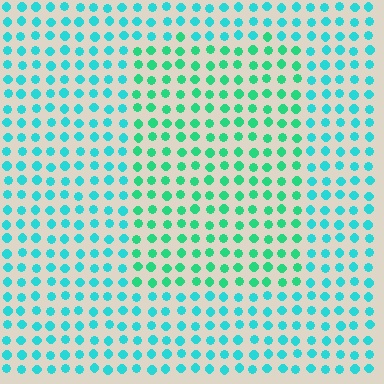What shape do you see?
I see a rectangle.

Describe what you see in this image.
The image is filled with small cyan elements in a uniform arrangement. A rectangle-shaped region is visible where the elements are tinted to a slightly different hue, forming a subtle color boundary.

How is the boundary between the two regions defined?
The boundary is defined purely by a slight shift in hue (about 30 degrees). Spacing, size, and orientation are identical on both sides.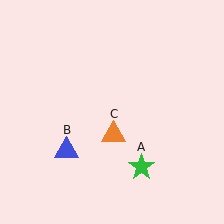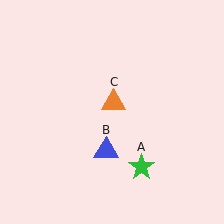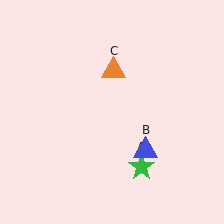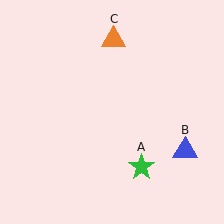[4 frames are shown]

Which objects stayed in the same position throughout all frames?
Green star (object A) remained stationary.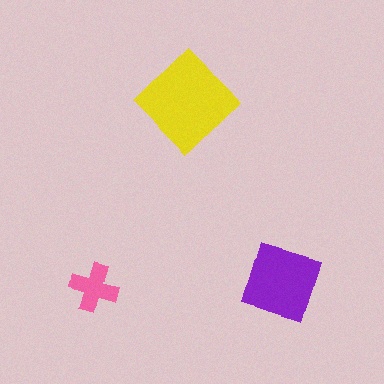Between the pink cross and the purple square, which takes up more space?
The purple square.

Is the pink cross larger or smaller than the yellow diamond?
Smaller.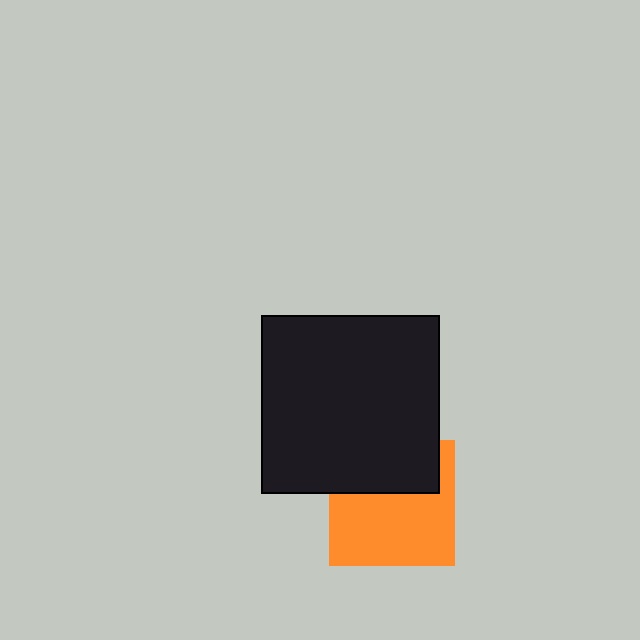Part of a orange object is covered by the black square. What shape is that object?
It is a square.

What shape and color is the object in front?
The object in front is a black square.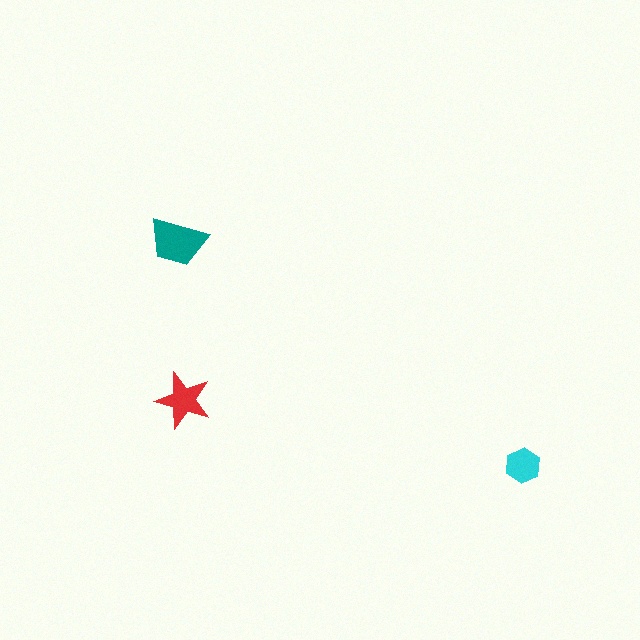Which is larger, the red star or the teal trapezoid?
The teal trapezoid.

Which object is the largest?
The teal trapezoid.